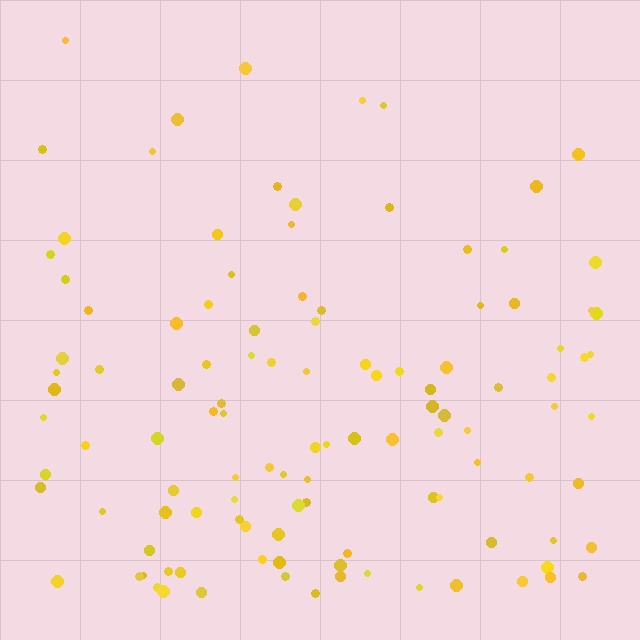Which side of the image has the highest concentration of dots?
The bottom.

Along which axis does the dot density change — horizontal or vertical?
Vertical.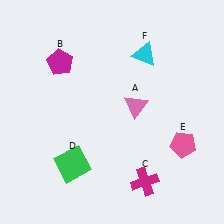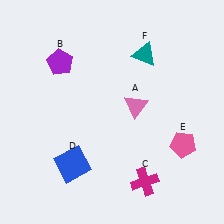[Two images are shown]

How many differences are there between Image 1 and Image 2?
There are 3 differences between the two images.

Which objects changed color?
B changed from magenta to purple. D changed from green to blue. F changed from cyan to teal.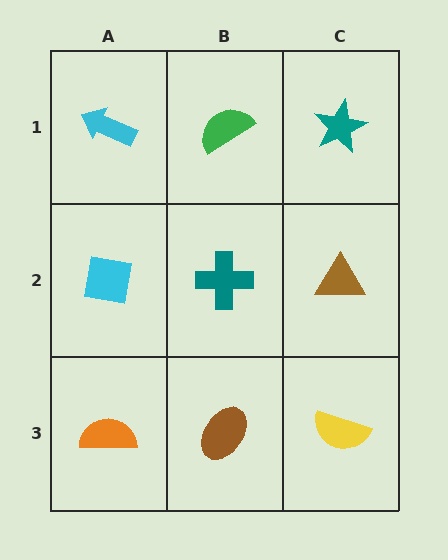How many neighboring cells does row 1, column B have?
3.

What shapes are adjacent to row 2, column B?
A green semicircle (row 1, column B), a brown ellipse (row 3, column B), a cyan square (row 2, column A), a brown triangle (row 2, column C).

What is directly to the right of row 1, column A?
A green semicircle.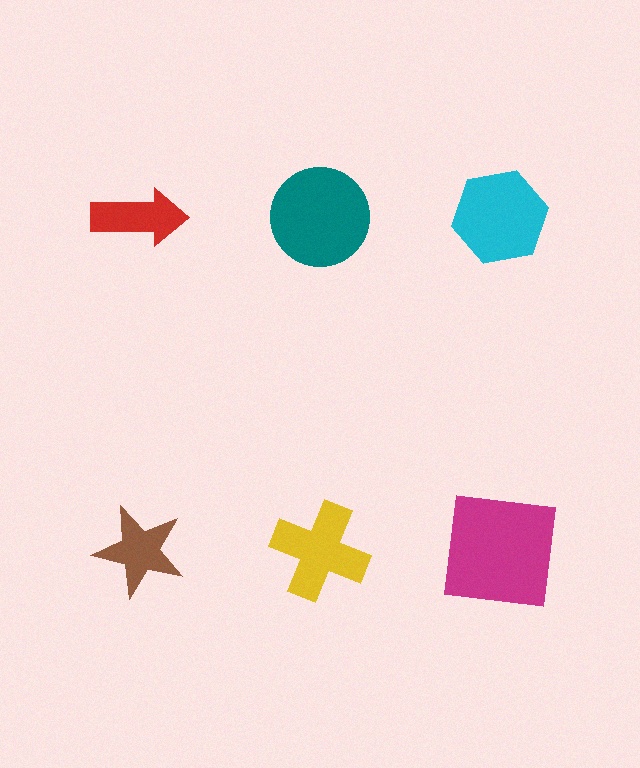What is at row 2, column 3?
A magenta square.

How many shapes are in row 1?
3 shapes.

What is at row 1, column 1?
A red arrow.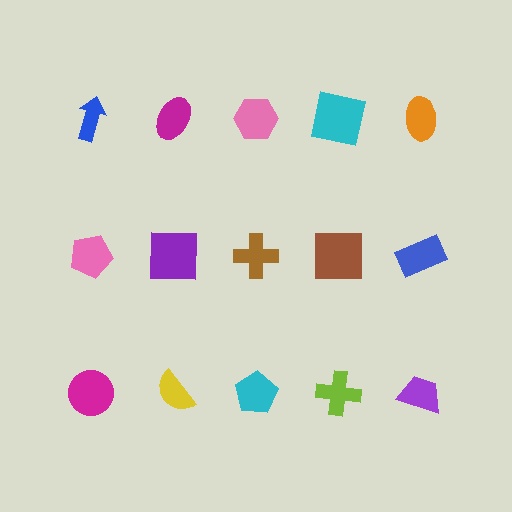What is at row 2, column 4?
A brown square.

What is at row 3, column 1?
A magenta circle.